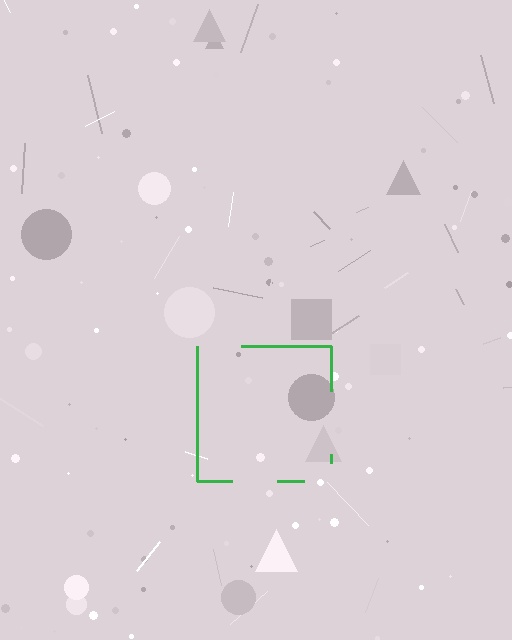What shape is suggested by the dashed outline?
The dashed outline suggests a square.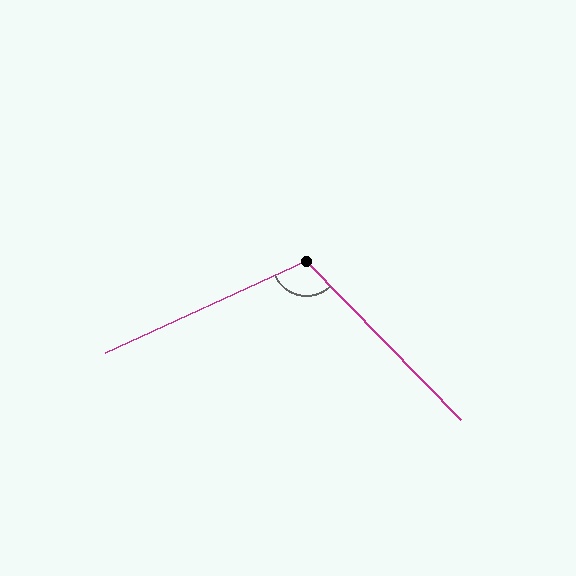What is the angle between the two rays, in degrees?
Approximately 109 degrees.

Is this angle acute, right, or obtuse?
It is obtuse.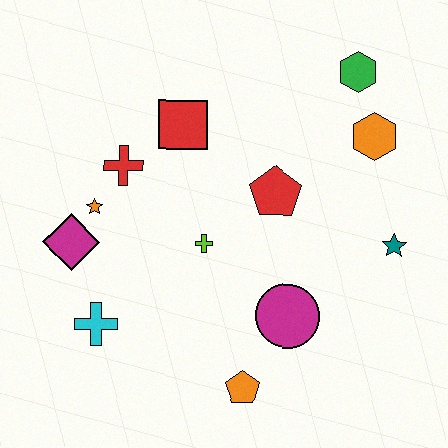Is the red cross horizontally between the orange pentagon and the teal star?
No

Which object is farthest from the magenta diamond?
The green hexagon is farthest from the magenta diamond.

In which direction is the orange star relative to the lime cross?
The orange star is to the left of the lime cross.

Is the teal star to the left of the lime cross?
No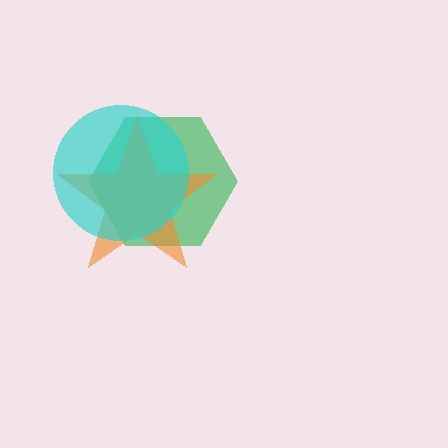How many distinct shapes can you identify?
There are 3 distinct shapes: a green hexagon, an orange star, a cyan circle.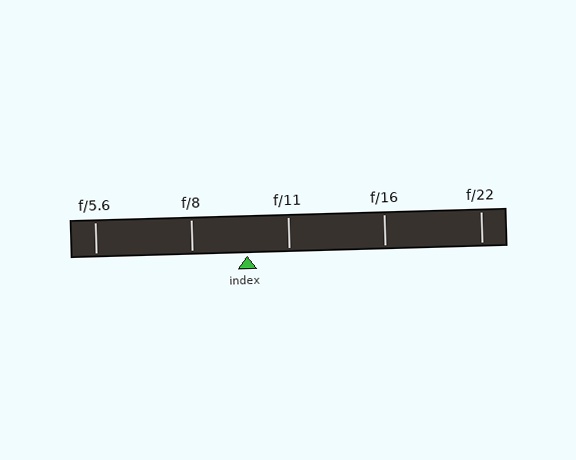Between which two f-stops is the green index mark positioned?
The index mark is between f/8 and f/11.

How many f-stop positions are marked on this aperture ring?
There are 5 f-stop positions marked.